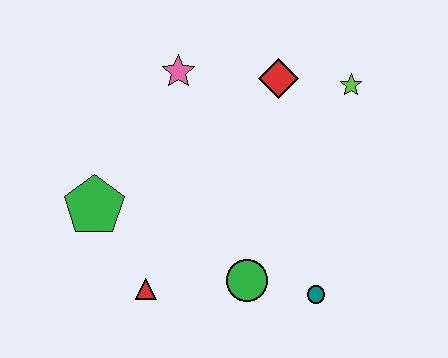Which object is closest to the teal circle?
The green circle is closest to the teal circle.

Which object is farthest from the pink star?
The teal circle is farthest from the pink star.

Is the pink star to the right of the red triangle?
Yes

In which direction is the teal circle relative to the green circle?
The teal circle is to the right of the green circle.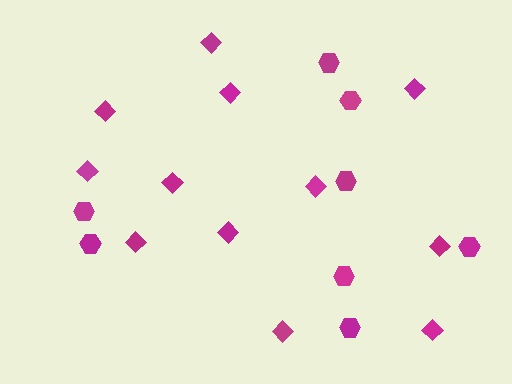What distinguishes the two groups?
There are 2 groups: one group of hexagons (8) and one group of diamonds (12).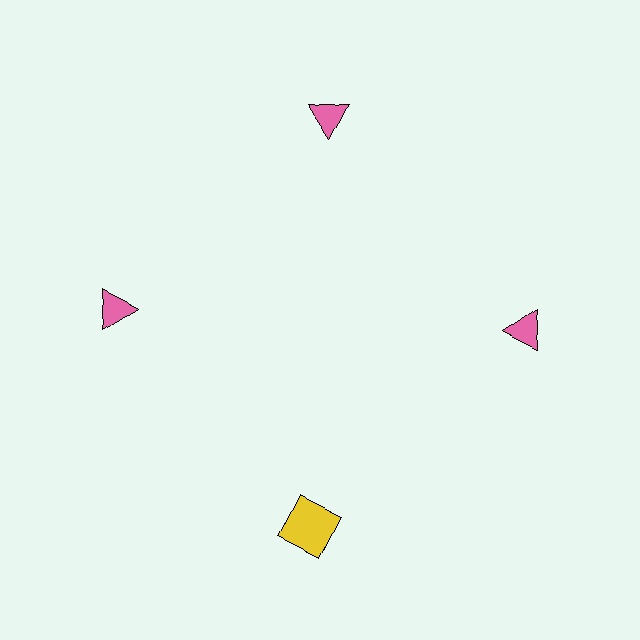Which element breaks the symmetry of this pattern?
The yellow square at roughly the 6 o'clock position breaks the symmetry. All other shapes are pink triangles.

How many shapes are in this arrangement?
There are 4 shapes arranged in a ring pattern.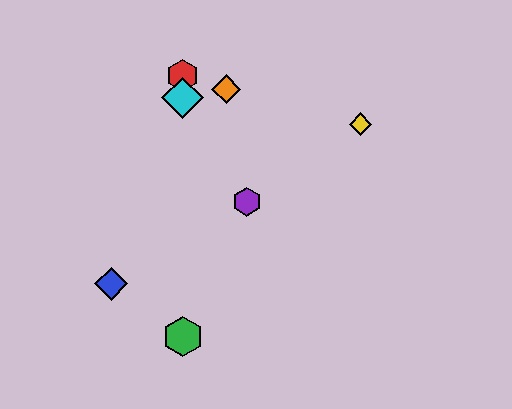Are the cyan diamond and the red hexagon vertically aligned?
Yes, both are at x≈183.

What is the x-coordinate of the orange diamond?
The orange diamond is at x≈226.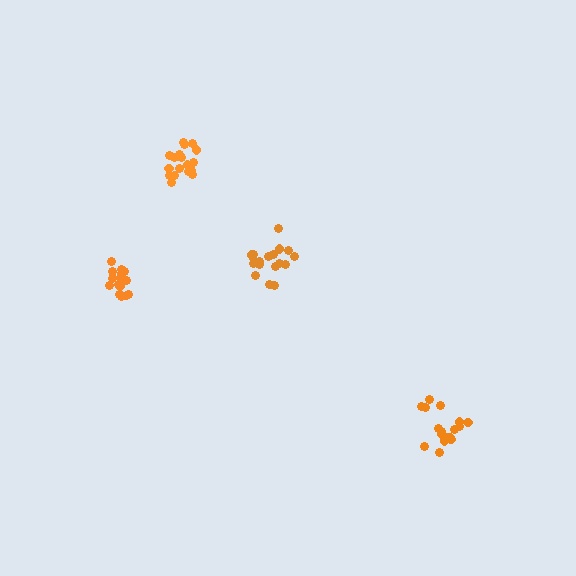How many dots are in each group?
Group 1: 18 dots, Group 2: 18 dots, Group 3: 18 dots, Group 4: 17 dots (71 total).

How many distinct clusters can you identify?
There are 4 distinct clusters.